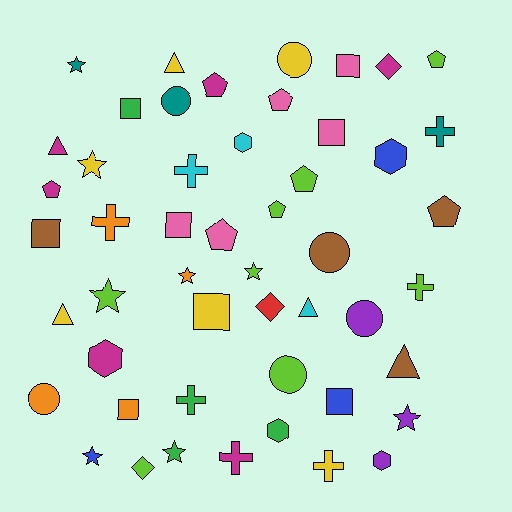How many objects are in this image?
There are 50 objects.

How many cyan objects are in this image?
There are 3 cyan objects.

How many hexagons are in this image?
There are 5 hexagons.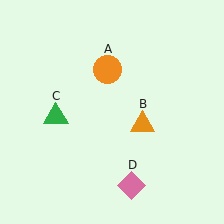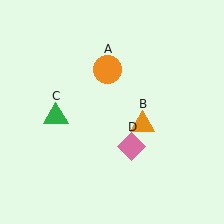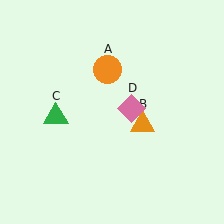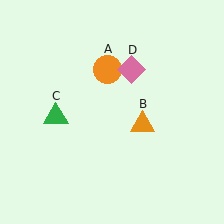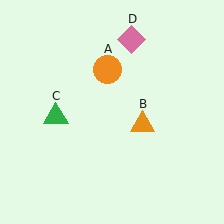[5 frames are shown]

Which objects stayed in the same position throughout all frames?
Orange circle (object A) and orange triangle (object B) and green triangle (object C) remained stationary.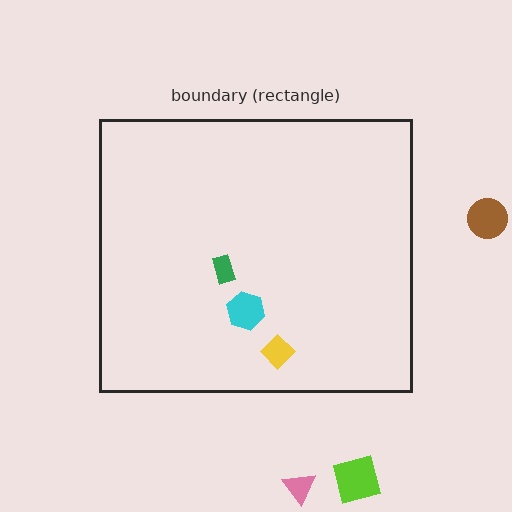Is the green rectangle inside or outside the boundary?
Inside.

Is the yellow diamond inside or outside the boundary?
Inside.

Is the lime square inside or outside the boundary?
Outside.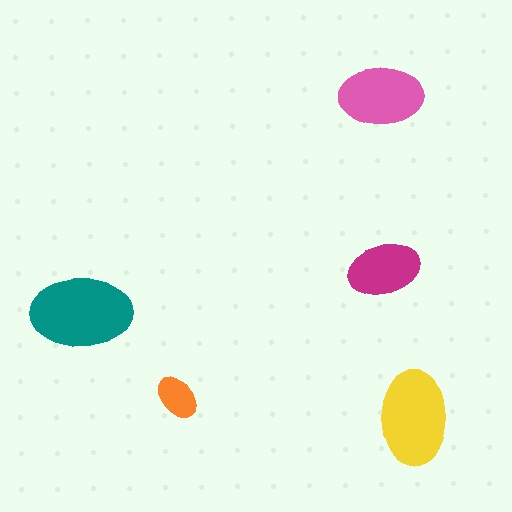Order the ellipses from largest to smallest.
the teal one, the yellow one, the pink one, the magenta one, the orange one.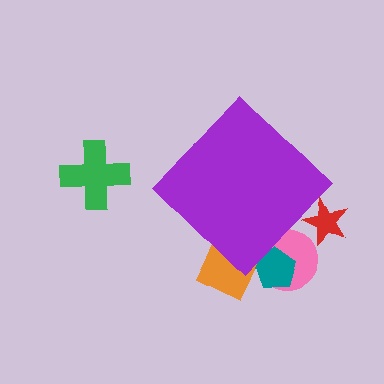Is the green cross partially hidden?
No, the green cross is fully visible.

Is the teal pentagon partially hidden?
Yes, the teal pentagon is partially hidden behind the purple diamond.